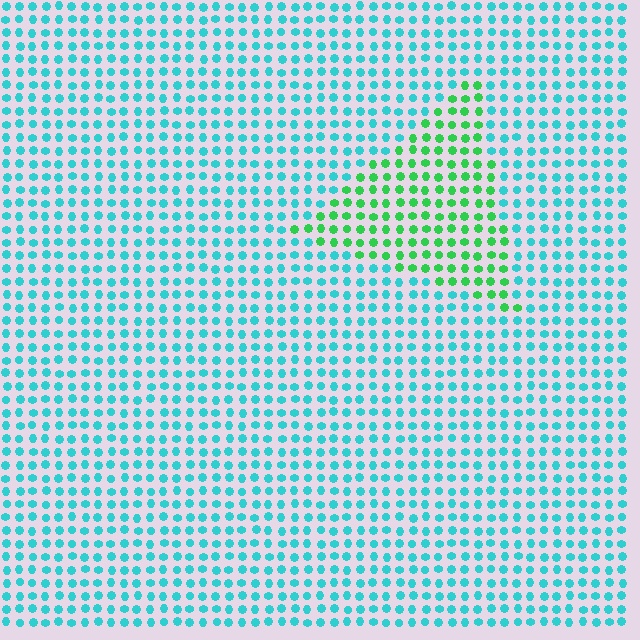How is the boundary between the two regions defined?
The boundary is defined purely by a slight shift in hue (about 48 degrees). Spacing, size, and orientation are identical on both sides.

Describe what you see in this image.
The image is filled with small cyan elements in a uniform arrangement. A triangle-shaped region is visible where the elements are tinted to a slightly different hue, forming a subtle color boundary.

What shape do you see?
I see a triangle.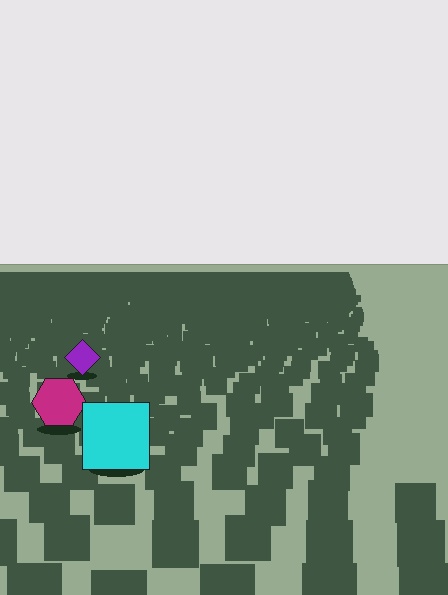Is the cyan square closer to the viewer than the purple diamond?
Yes. The cyan square is closer — you can tell from the texture gradient: the ground texture is coarser near it.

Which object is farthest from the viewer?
The purple diamond is farthest from the viewer. It appears smaller and the ground texture around it is denser.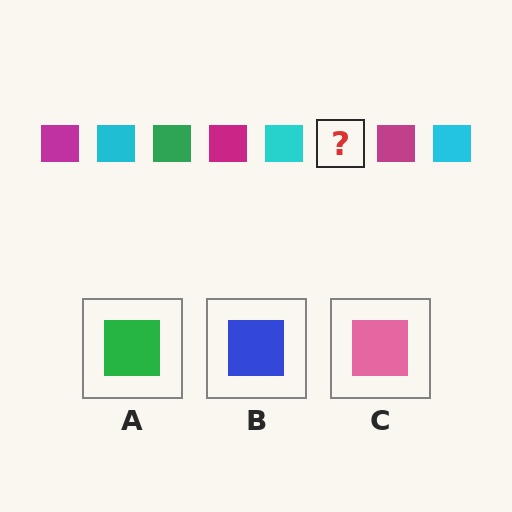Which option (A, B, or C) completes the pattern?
A.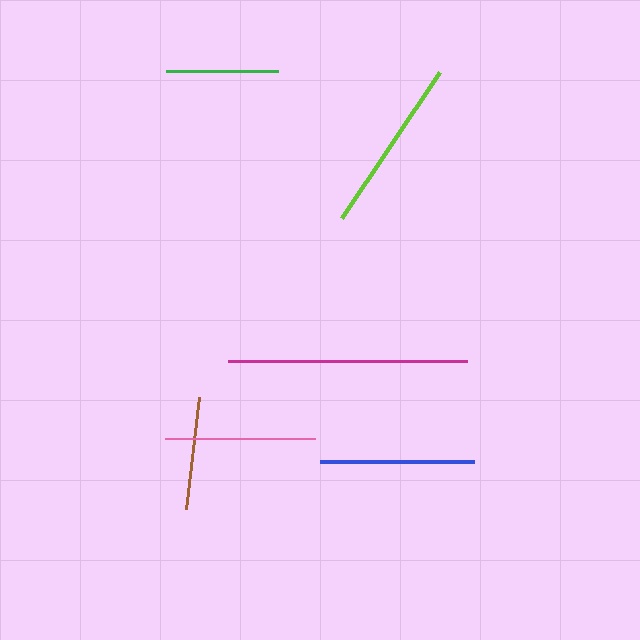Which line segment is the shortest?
The green line is the shortest at approximately 112 pixels.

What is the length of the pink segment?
The pink segment is approximately 150 pixels long.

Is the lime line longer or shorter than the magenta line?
The magenta line is longer than the lime line.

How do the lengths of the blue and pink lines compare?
The blue and pink lines are approximately the same length.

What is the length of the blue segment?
The blue segment is approximately 154 pixels long.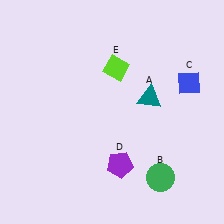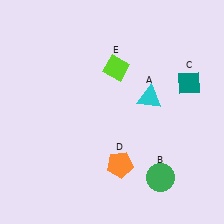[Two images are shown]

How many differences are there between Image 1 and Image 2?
There are 3 differences between the two images.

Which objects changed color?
A changed from teal to cyan. C changed from blue to teal. D changed from purple to orange.